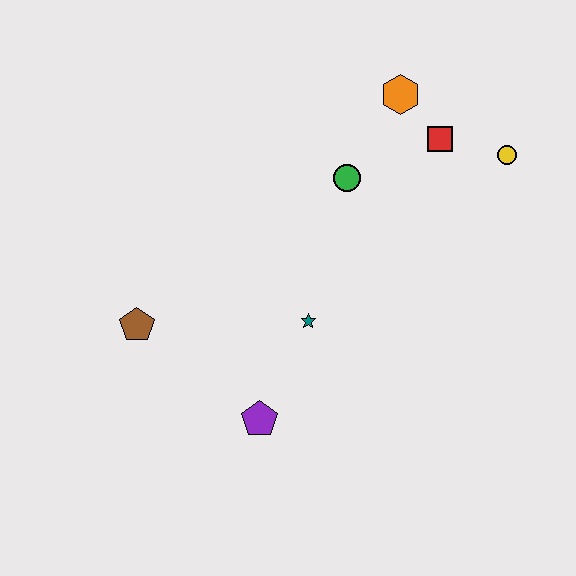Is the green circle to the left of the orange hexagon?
Yes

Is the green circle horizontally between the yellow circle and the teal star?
Yes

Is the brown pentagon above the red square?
No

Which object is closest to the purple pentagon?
The teal star is closest to the purple pentagon.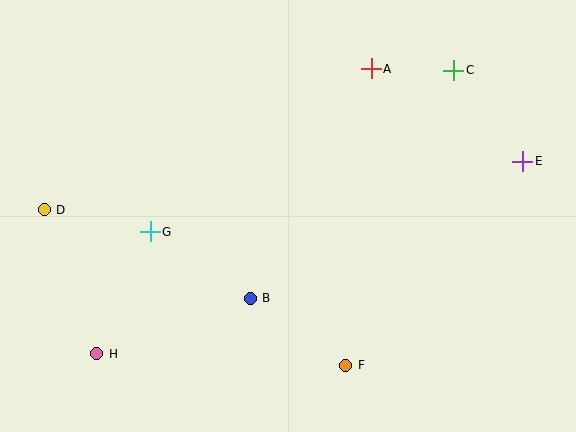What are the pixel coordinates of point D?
Point D is at (44, 210).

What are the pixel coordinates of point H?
Point H is at (97, 354).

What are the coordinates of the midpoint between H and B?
The midpoint between H and B is at (174, 326).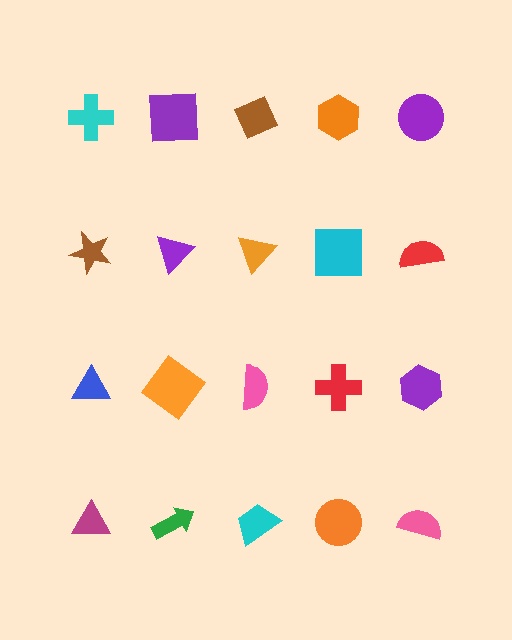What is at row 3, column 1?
A blue triangle.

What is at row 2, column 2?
A purple triangle.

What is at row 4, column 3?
A cyan trapezoid.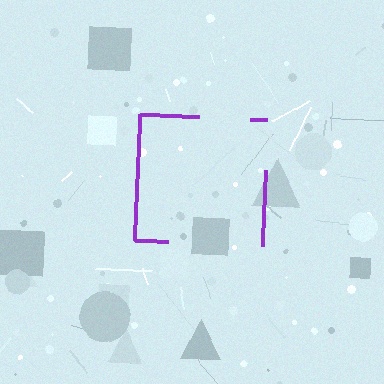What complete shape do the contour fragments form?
The contour fragments form a square.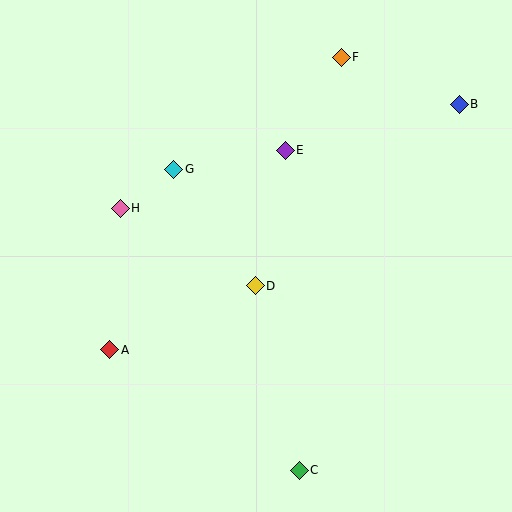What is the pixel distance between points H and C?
The distance between H and C is 317 pixels.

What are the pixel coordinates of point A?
Point A is at (110, 350).